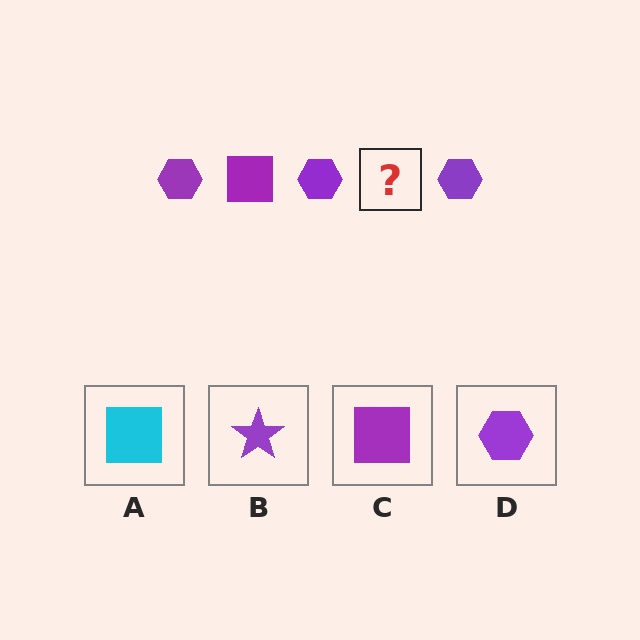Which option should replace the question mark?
Option C.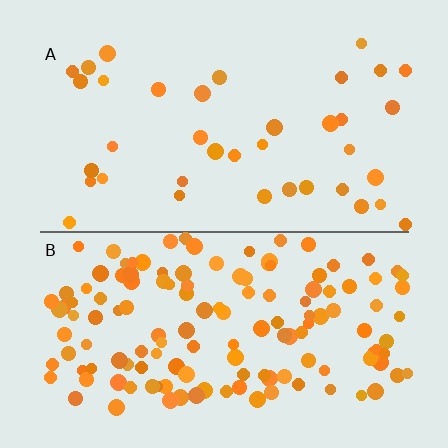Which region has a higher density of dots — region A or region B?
B (the bottom).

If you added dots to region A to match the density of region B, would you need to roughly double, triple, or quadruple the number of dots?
Approximately quadruple.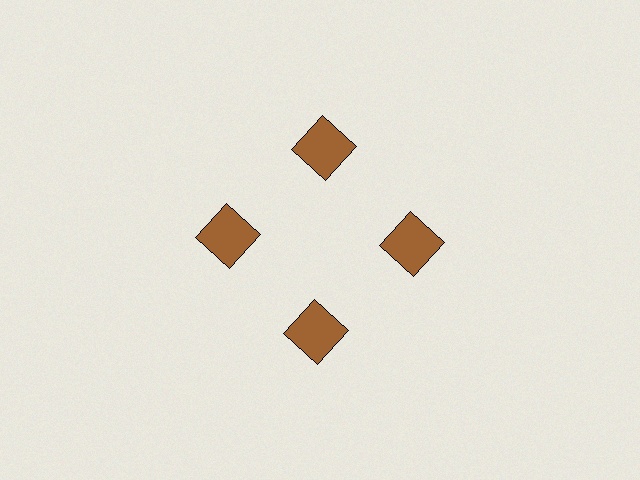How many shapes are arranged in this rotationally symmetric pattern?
There are 4 shapes, arranged in 4 groups of 1.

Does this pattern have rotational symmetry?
Yes, this pattern has 4-fold rotational symmetry. It looks the same after rotating 90 degrees around the center.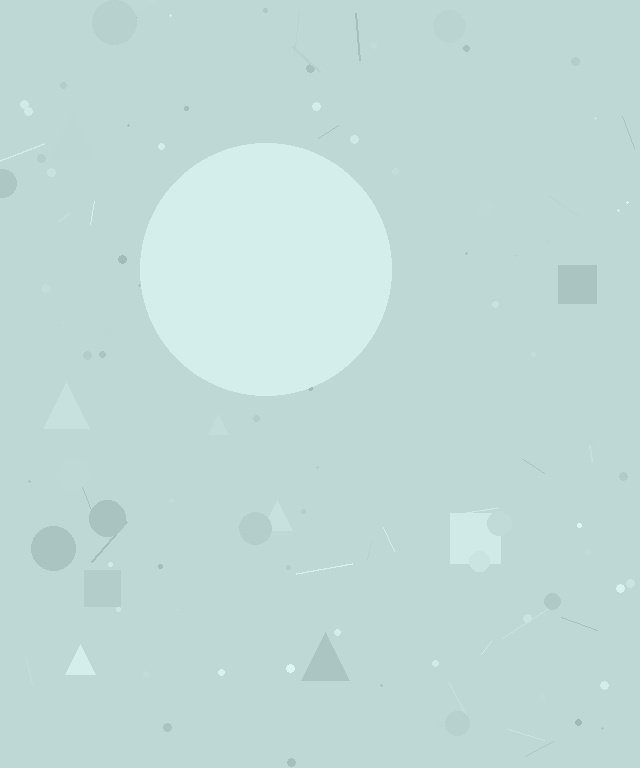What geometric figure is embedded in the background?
A circle is embedded in the background.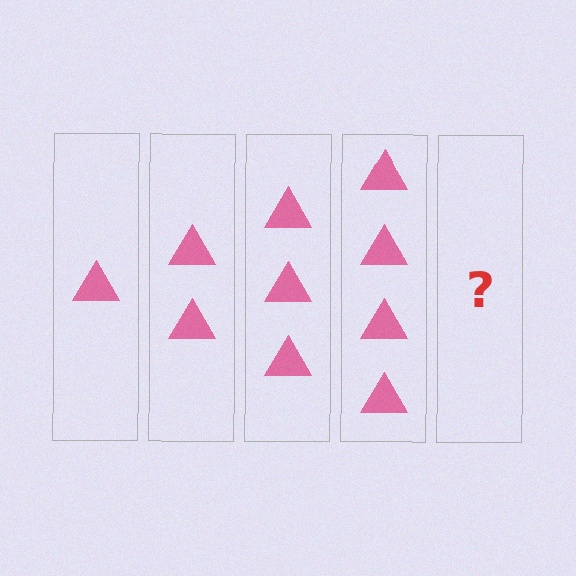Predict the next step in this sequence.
The next step is 5 triangles.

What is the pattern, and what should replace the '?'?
The pattern is that each step adds one more triangle. The '?' should be 5 triangles.